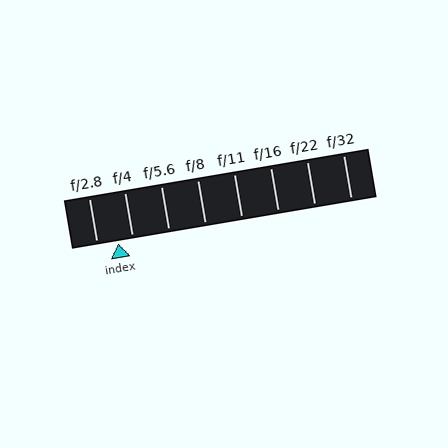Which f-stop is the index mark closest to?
The index mark is closest to f/4.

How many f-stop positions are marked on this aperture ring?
There are 8 f-stop positions marked.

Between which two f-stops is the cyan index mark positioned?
The index mark is between f/2.8 and f/4.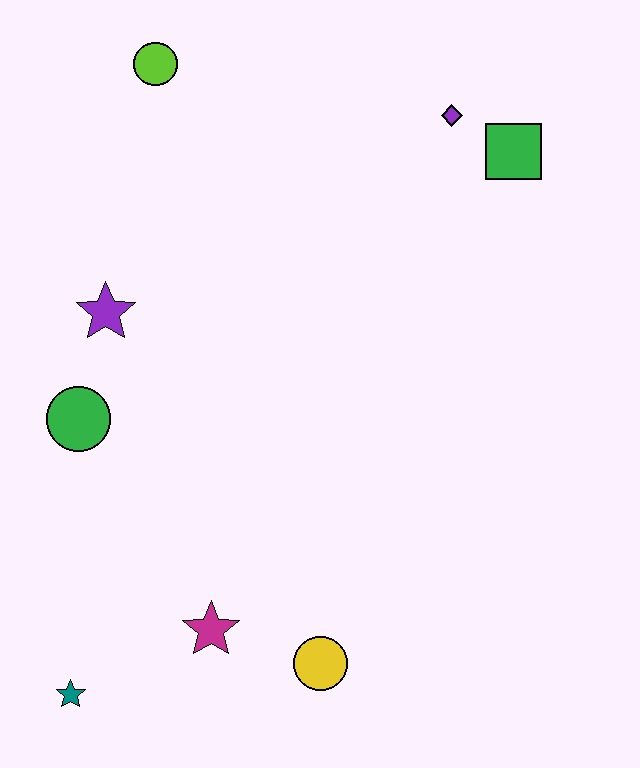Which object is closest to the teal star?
The magenta star is closest to the teal star.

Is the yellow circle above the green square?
No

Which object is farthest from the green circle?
The green square is farthest from the green circle.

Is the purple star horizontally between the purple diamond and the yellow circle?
No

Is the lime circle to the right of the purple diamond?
No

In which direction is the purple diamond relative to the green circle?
The purple diamond is to the right of the green circle.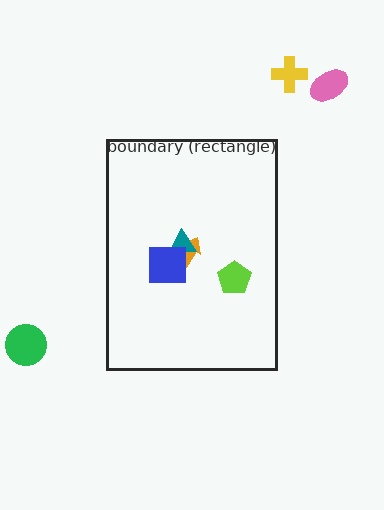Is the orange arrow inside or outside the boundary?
Inside.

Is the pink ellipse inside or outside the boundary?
Outside.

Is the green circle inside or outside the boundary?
Outside.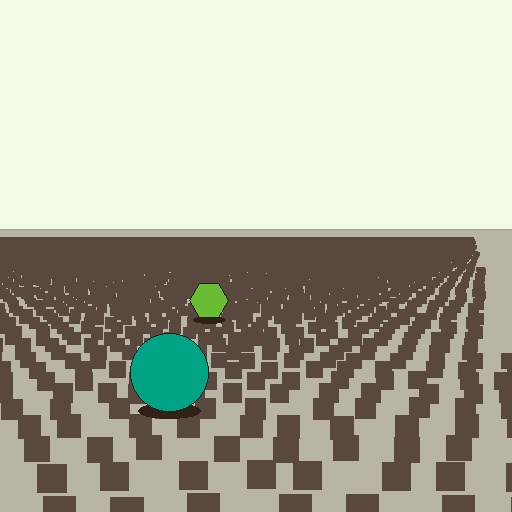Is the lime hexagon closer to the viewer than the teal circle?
No. The teal circle is closer — you can tell from the texture gradient: the ground texture is coarser near it.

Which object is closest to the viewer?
The teal circle is closest. The texture marks near it are larger and more spread out.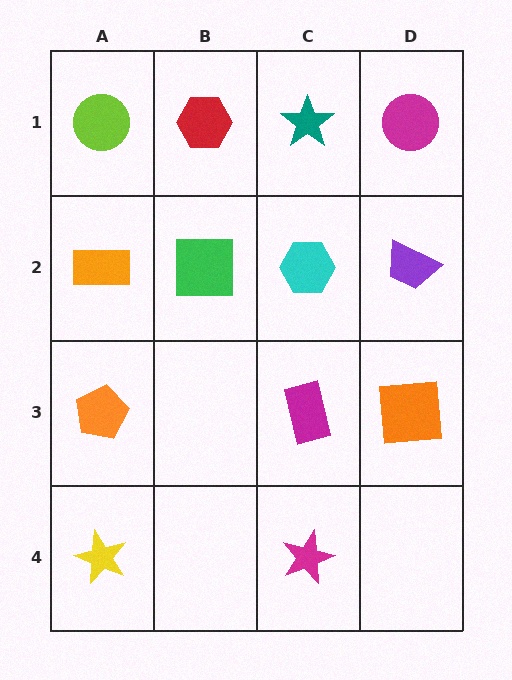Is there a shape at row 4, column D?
No, that cell is empty.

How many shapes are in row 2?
4 shapes.